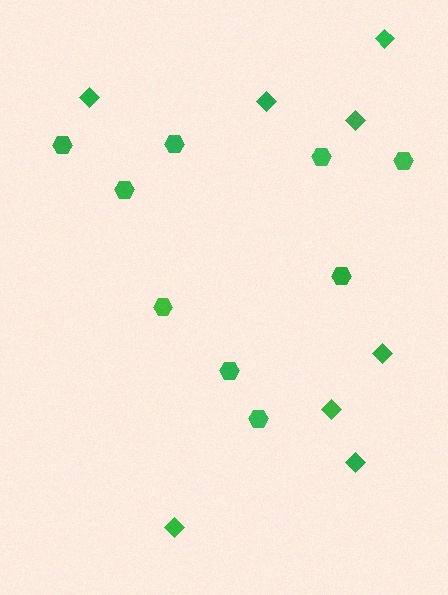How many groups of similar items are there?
There are 2 groups: one group of hexagons (9) and one group of diamonds (8).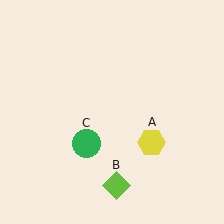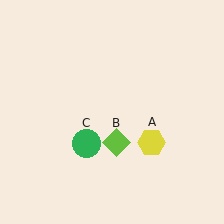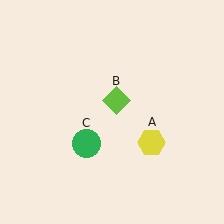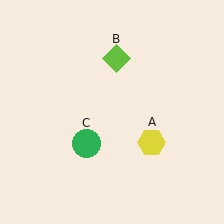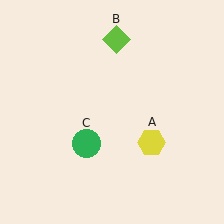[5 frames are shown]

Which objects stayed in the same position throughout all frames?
Yellow hexagon (object A) and green circle (object C) remained stationary.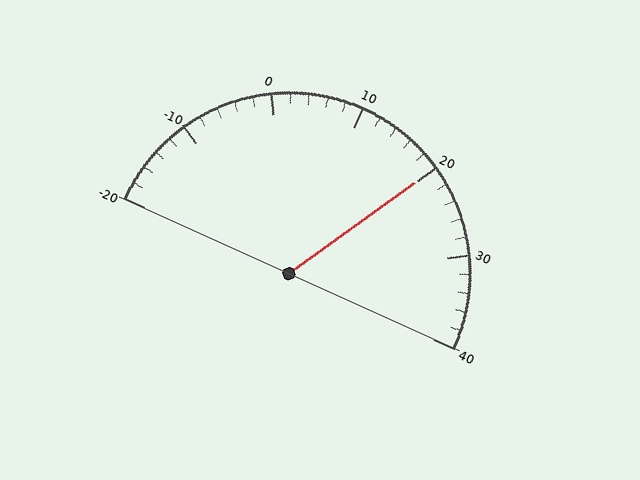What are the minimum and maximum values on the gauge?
The gauge ranges from -20 to 40.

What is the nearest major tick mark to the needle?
The nearest major tick mark is 20.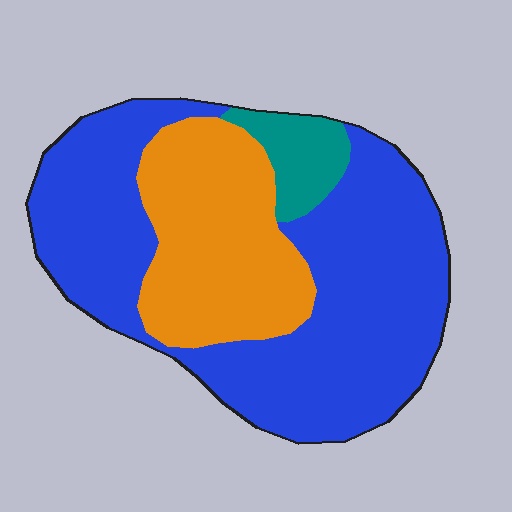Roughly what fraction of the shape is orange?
Orange takes up between a quarter and a half of the shape.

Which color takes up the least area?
Teal, at roughly 5%.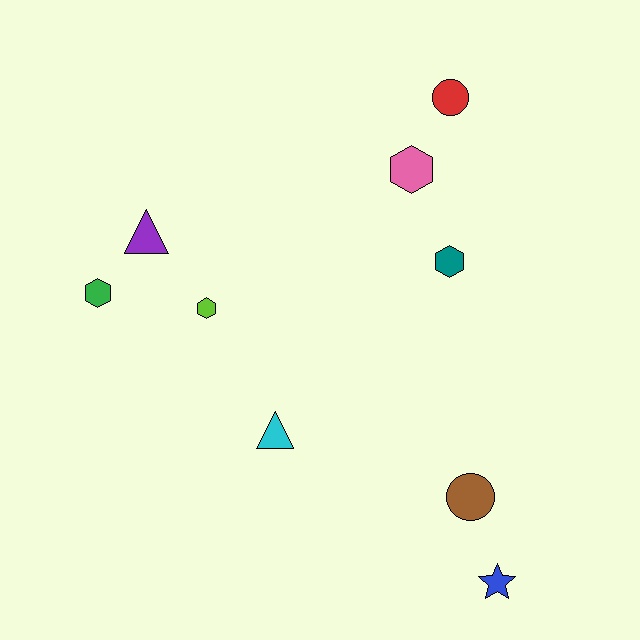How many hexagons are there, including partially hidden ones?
There are 4 hexagons.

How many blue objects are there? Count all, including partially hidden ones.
There is 1 blue object.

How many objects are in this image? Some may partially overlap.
There are 9 objects.